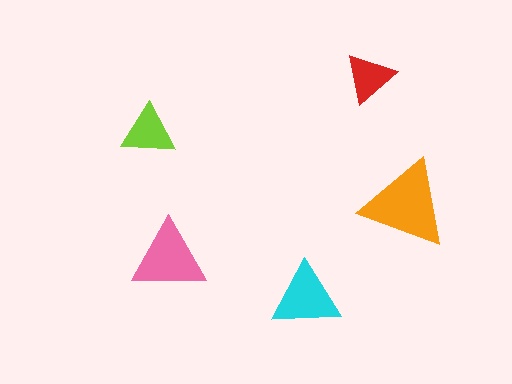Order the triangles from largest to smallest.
the orange one, the pink one, the cyan one, the lime one, the red one.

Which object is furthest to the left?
The lime triangle is leftmost.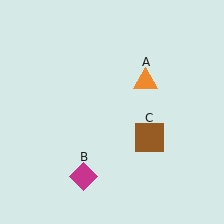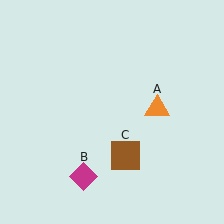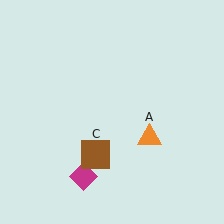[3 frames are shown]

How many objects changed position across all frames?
2 objects changed position: orange triangle (object A), brown square (object C).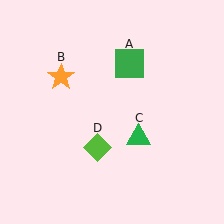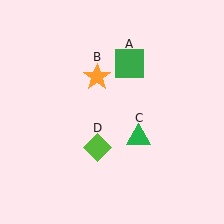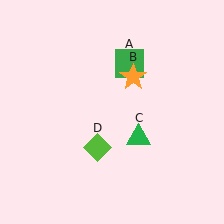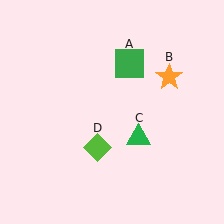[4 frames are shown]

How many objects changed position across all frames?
1 object changed position: orange star (object B).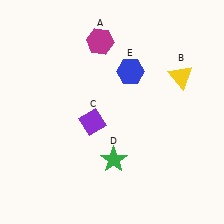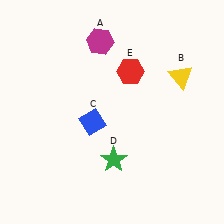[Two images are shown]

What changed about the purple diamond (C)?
In Image 1, C is purple. In Image 2, it changed to blue.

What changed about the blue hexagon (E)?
In Image 1, E is blue. In Image 2, it changed to red.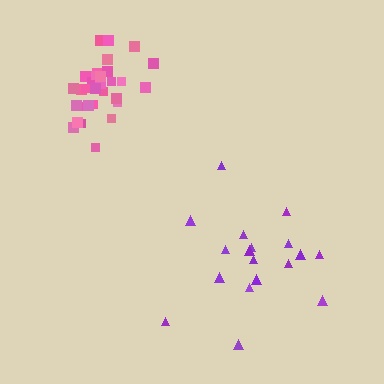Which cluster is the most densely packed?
Pink.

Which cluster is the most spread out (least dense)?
Purple.